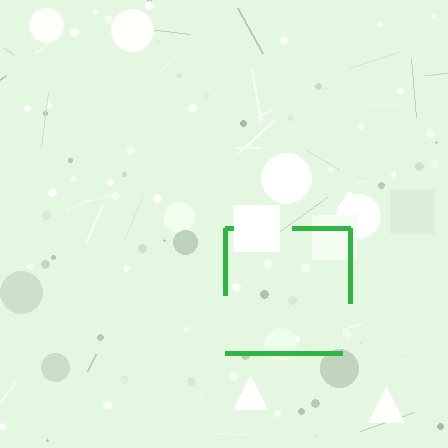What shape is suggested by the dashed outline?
The dashed outline suggests a square.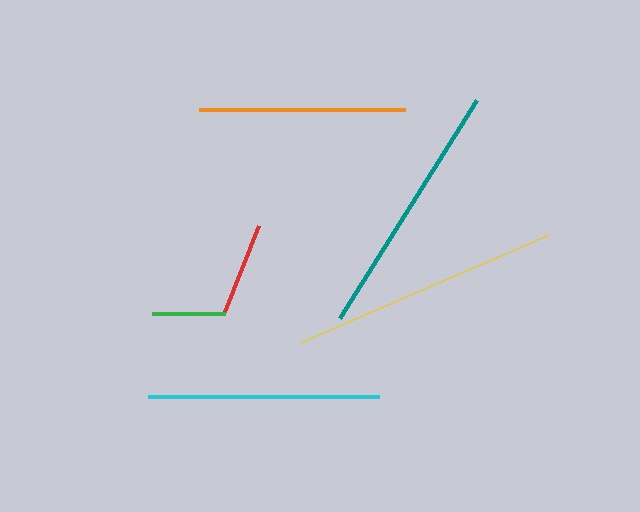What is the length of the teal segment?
The teal segment is approximately 257 pixels long.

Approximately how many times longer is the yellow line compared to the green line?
The yellow line is approximately 3.7 times the length of the green line.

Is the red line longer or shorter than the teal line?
The teal line is longer than the red line.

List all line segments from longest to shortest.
From longest to shortest: yellow, teal, cyan, orange, red, green.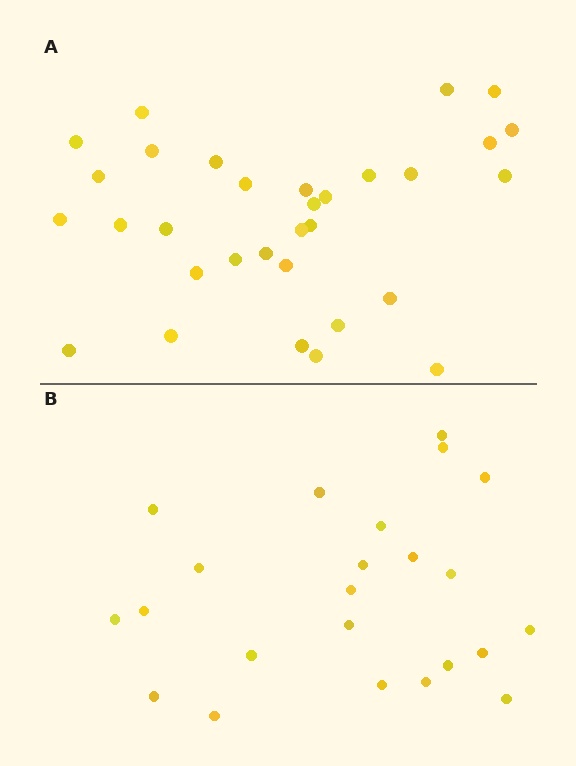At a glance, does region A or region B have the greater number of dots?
Region A (the top region) has more dots.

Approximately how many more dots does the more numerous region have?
Region A has roughly 8 or so more dots than region B.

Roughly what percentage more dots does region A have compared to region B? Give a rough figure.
About 40% more.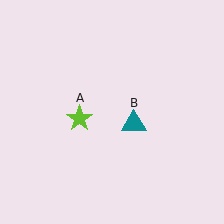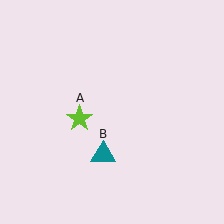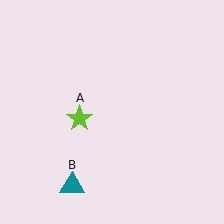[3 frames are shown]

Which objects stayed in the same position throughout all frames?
Lime star (object A) remained stationary.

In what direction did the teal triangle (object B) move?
The teal triangle (object B) moved down and to the left.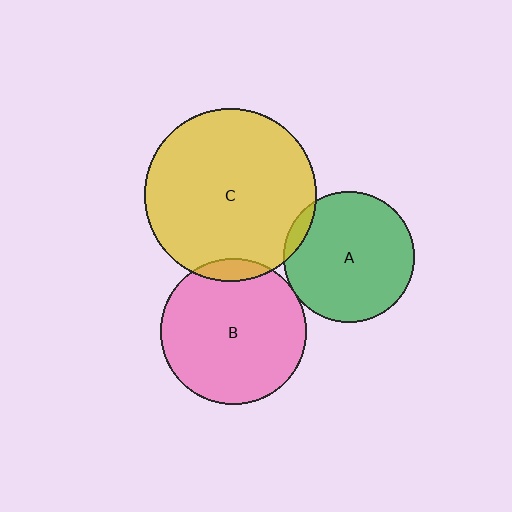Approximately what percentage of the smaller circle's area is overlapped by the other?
Approximately 5%.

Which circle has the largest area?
Circle C (yellow).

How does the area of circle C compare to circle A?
Approximately 1.7 times.